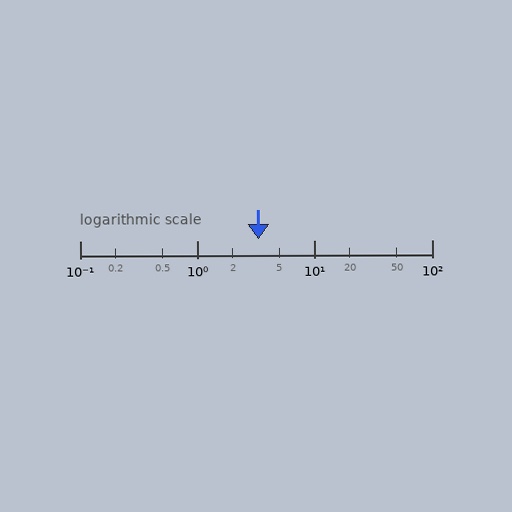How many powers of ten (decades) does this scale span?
The scale spans 3 decades, from 0.1 to 100.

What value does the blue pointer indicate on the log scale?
The pointer indicates approximately 3.3.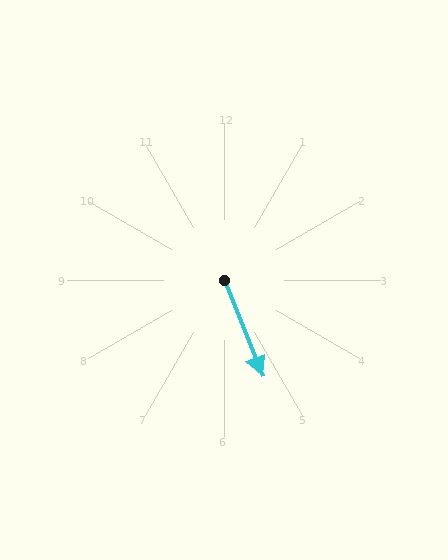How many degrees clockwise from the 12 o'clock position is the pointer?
Approximately 158 degrees.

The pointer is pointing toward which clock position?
Roughly 5 o'clock.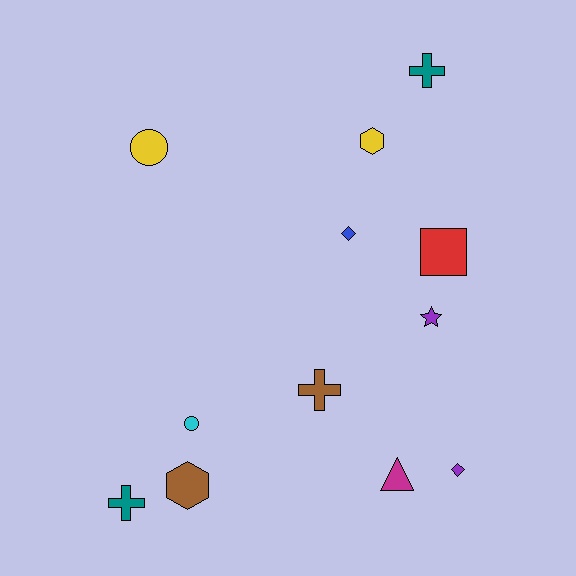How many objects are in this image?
There are 12 objects.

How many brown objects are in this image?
There are 2 brown objects.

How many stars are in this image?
There is 1 star.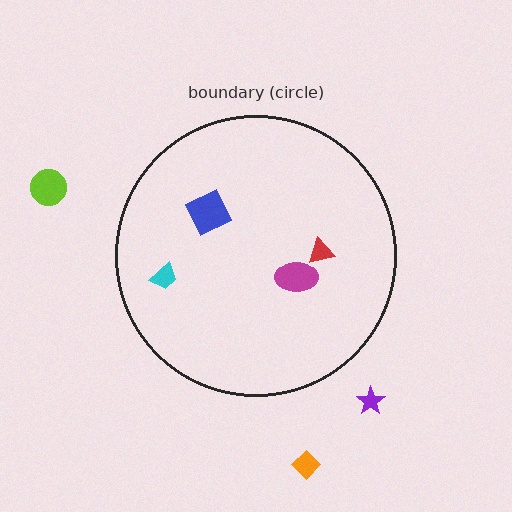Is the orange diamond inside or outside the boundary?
Outside.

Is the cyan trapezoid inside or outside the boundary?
Inside.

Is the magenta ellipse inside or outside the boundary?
Inside.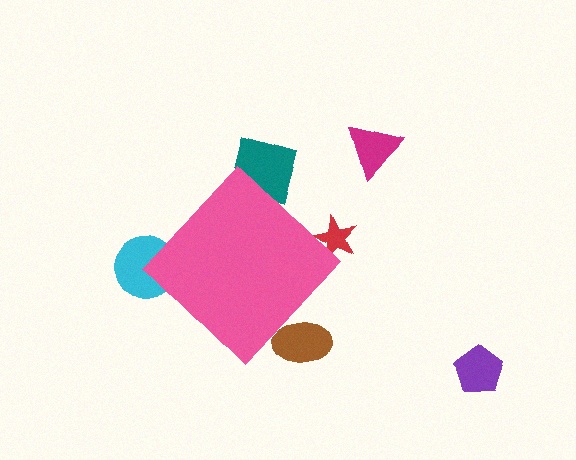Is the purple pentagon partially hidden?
No, the purple pentagon is fully visible.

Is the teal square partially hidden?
Yes, the teal square is partially hidden behind the pink diamond.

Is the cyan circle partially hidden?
Yes, the cyan circle is partially hidden behind the pink diamond.